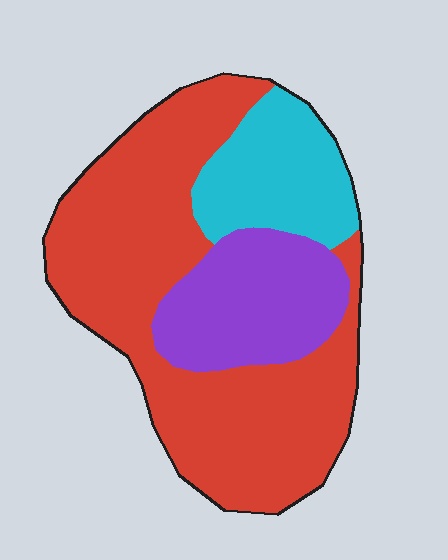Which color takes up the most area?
Red, at roughly 60%.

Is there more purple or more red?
Red.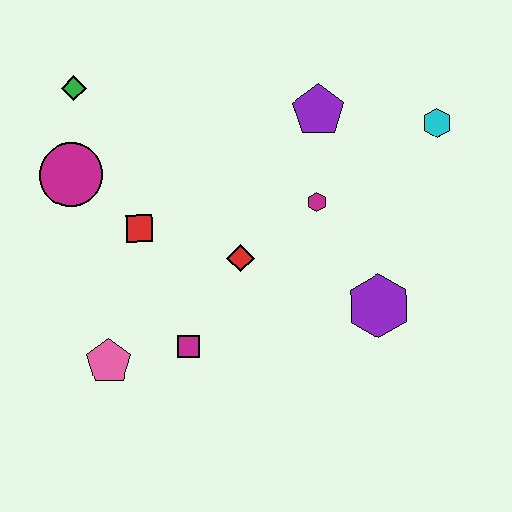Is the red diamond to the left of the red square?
No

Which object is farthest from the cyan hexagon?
The pink pentagon is farthest from the cyan hexagon.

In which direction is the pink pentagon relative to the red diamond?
The pink pentagon is to the left of the red diamond.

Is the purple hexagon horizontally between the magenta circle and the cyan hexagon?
Yes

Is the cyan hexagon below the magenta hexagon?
No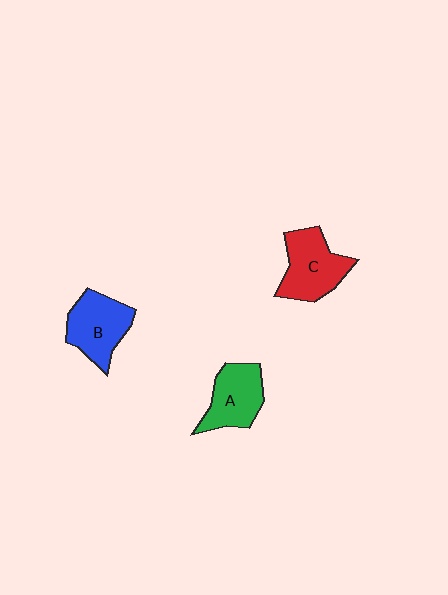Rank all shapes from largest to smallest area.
From largest to smallest: C (red), B (blue), A (green).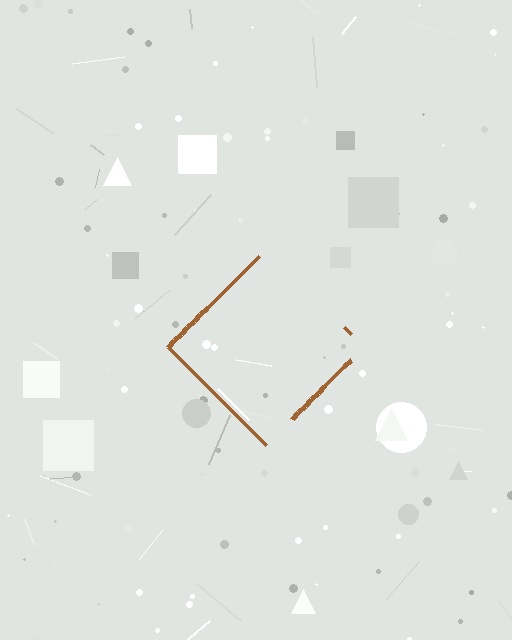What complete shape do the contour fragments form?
The contour fragments form a diamond.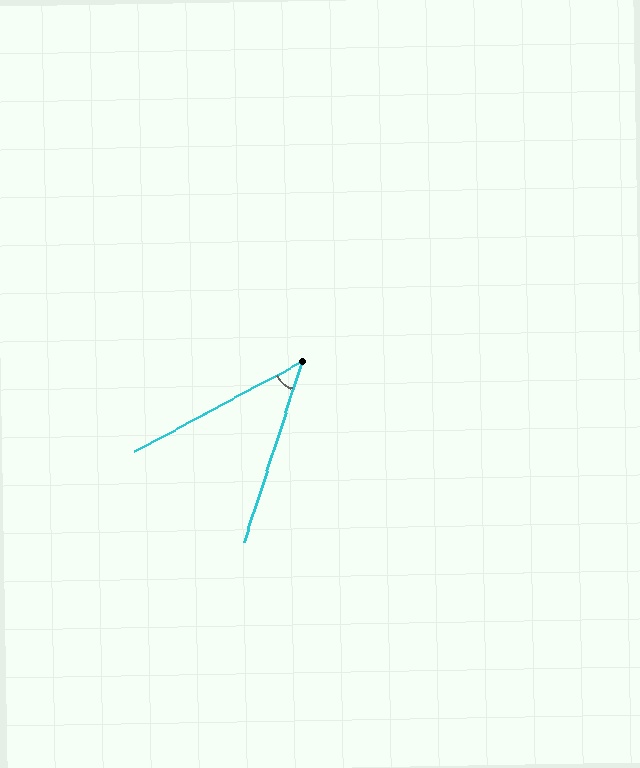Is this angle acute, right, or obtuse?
It is acute.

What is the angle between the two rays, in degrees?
Approximately 44 degrees.